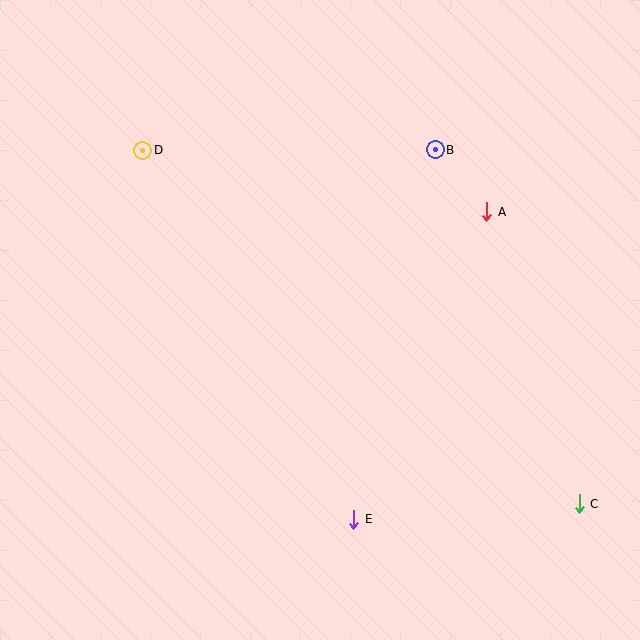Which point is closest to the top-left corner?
Point D is closest to the top-left corner.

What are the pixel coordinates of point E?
Point E is at (354, 519).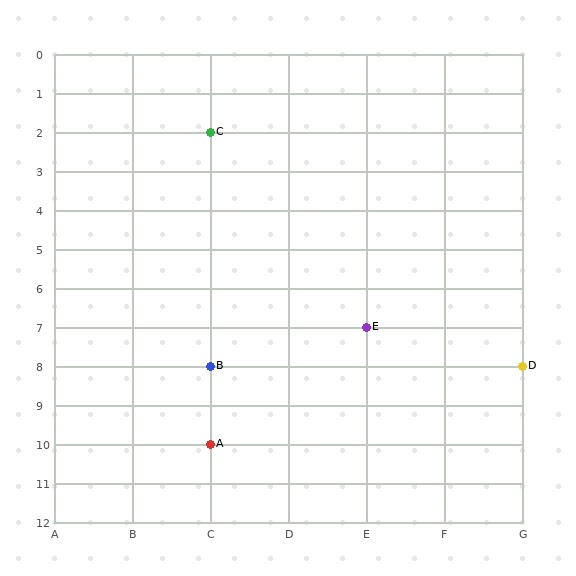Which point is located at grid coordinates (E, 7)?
Point E is at (E, 7).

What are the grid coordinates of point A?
Point A is at grid coordinates (C, 10).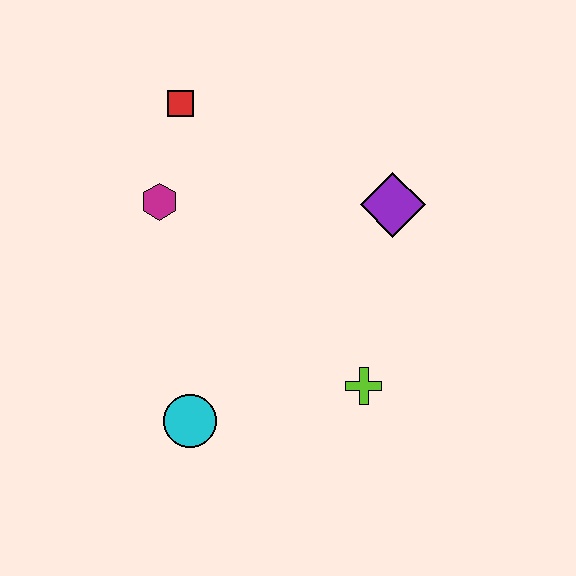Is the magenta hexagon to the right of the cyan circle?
No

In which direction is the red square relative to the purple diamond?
The red square is to the left of the purple diamond.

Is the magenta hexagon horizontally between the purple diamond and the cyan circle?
No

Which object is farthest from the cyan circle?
The red square is farthest from the cyan circle.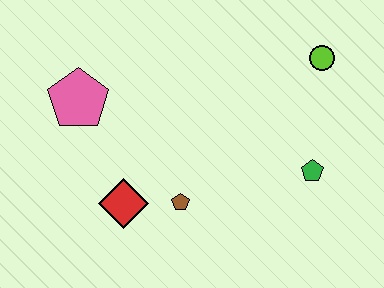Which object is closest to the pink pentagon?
The red diamond is closest to the pink pentagon.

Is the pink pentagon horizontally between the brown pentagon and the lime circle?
No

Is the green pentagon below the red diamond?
No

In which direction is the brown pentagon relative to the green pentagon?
The brown pentagon is to the left of the green pentagon.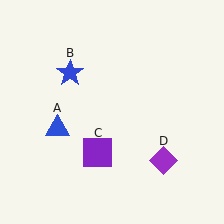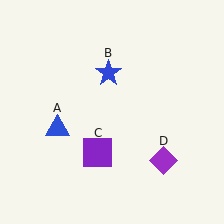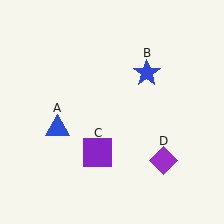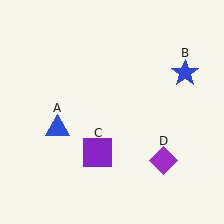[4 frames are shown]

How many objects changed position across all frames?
1 object changed position: blue star (object B).